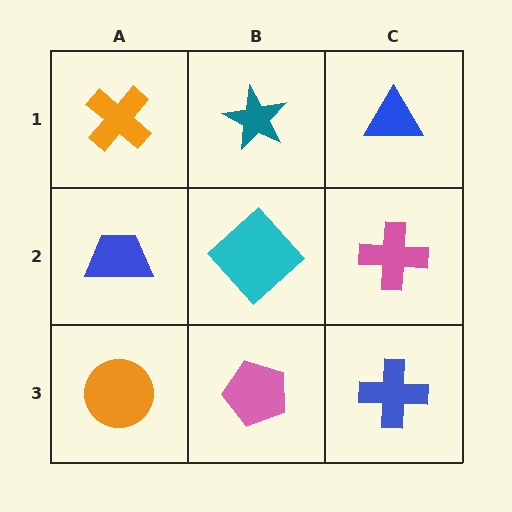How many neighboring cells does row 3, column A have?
2.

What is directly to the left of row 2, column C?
A cyan diamond.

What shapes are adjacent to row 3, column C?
A pink cross (row 2, column C), a pink pentagon (row 3, column B).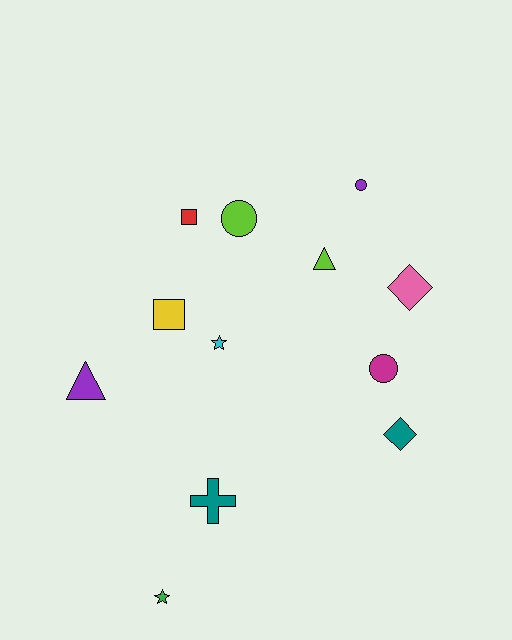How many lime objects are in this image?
There are 2 lime objects.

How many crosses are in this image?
There is 1 cross.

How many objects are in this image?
There are 12 objects.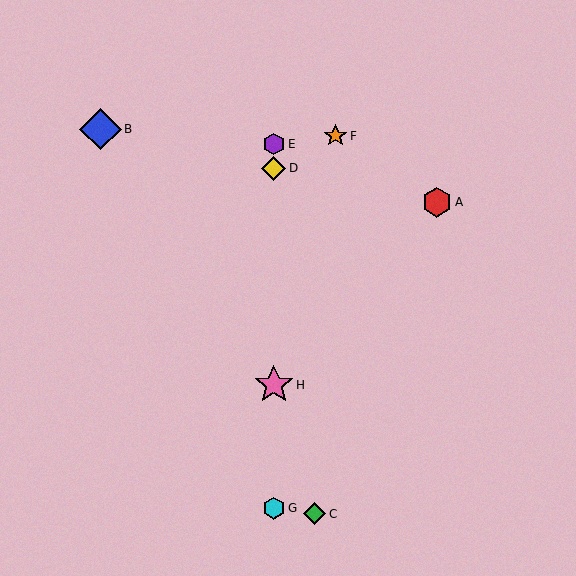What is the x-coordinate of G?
Object G is at x≈274.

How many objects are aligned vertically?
4 objects (D, E, G, H) are aligned vertically.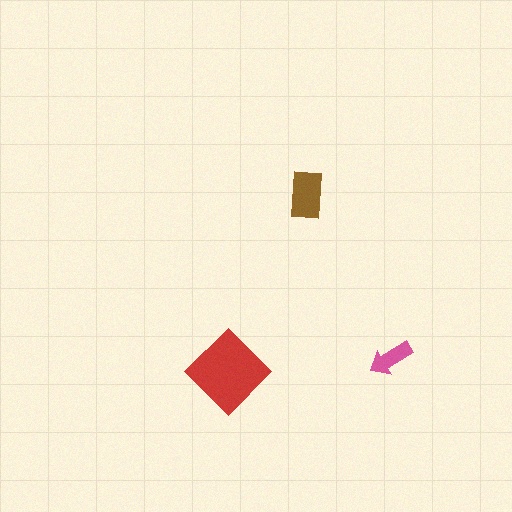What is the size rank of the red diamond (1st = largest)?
1st.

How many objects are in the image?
There are 3 objects in the image.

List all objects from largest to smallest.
The red diamond, the brown rectangle, the pink arrow.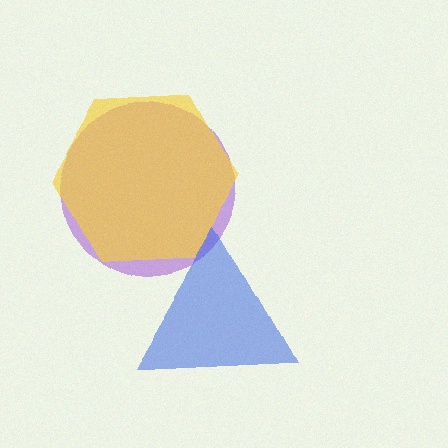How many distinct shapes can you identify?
There are 3 distinct shapes: a purple circle, a yellow hexagon, a blue triangle.